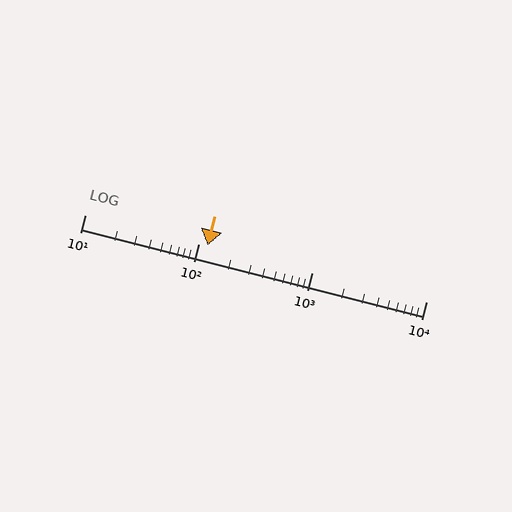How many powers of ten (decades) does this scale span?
The scale spans 3 decades, from 10 to 10000.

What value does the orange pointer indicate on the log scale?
The pointer indicates approximately 120.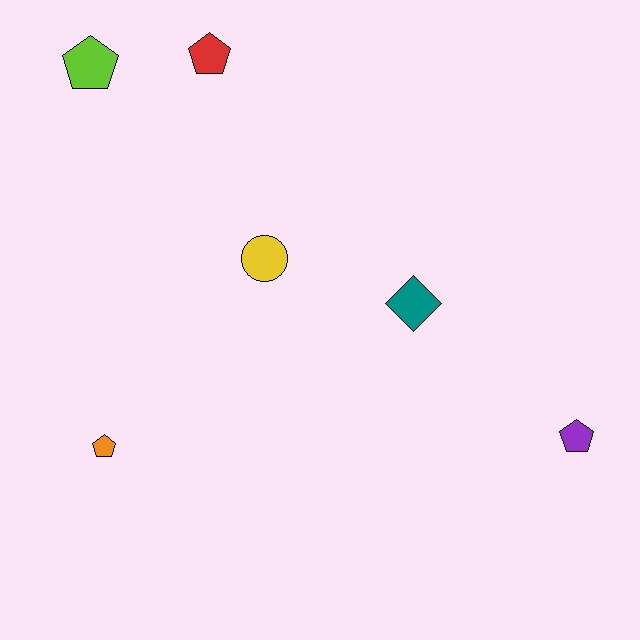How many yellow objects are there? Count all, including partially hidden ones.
There is 1 yellow object.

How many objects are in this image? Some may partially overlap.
There are 6 objects.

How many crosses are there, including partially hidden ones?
There are no crosses.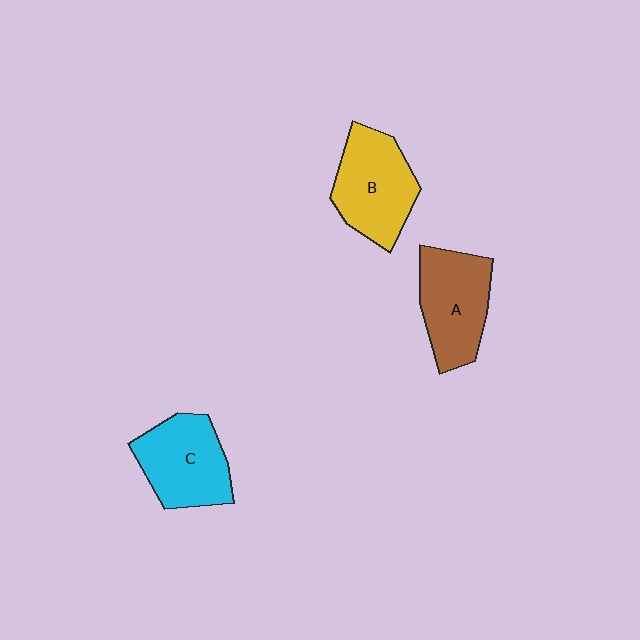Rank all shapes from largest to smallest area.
From largest to smallest: B (yellow), A (brown), C (cyan).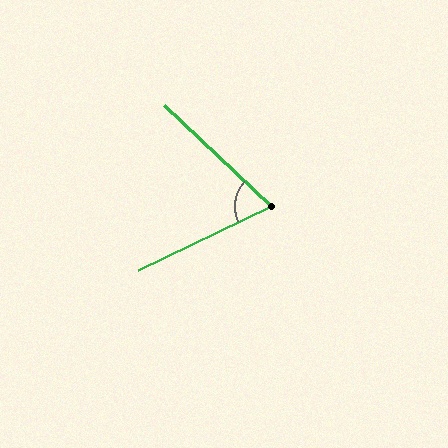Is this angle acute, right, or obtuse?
It is acute.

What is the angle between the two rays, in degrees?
Approximately 69 degrees.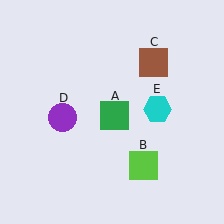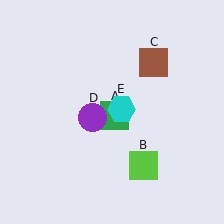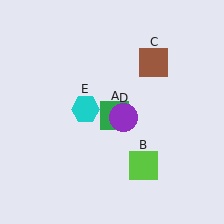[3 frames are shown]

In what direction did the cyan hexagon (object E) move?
The cyan hexagon (object E) moved left.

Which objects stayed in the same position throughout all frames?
Green square (object A) and lime square (object B) and brown square (object C) remained stationary.